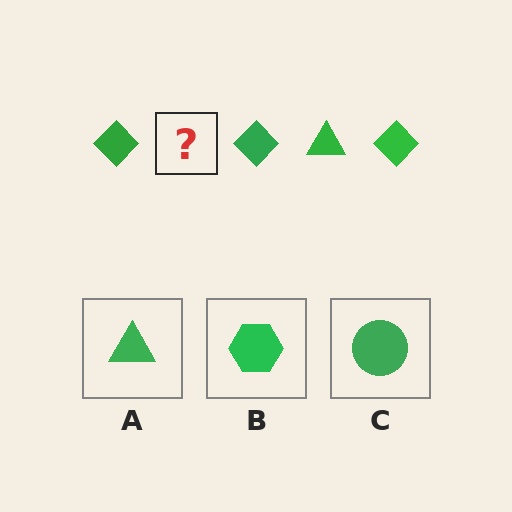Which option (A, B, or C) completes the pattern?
A.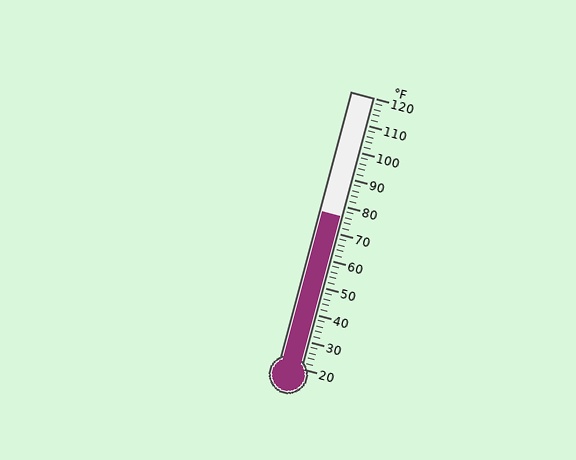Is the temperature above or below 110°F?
The temperature is below 110°F.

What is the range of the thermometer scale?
The thermometer scale ranges from 20°F to 120°F.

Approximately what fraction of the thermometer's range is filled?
The thermometer is filled to approximately 55% of its range.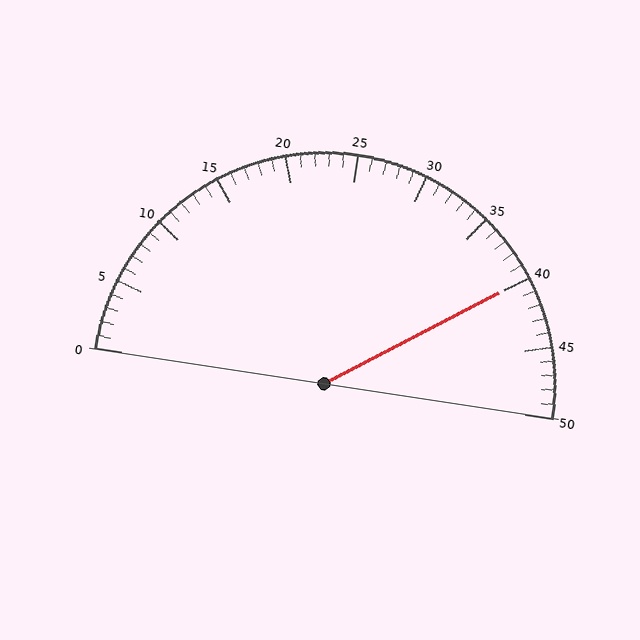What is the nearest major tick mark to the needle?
The nearest major tick mark is 40.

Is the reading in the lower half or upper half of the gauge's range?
The reading is in the upper half of the range (0 to 50).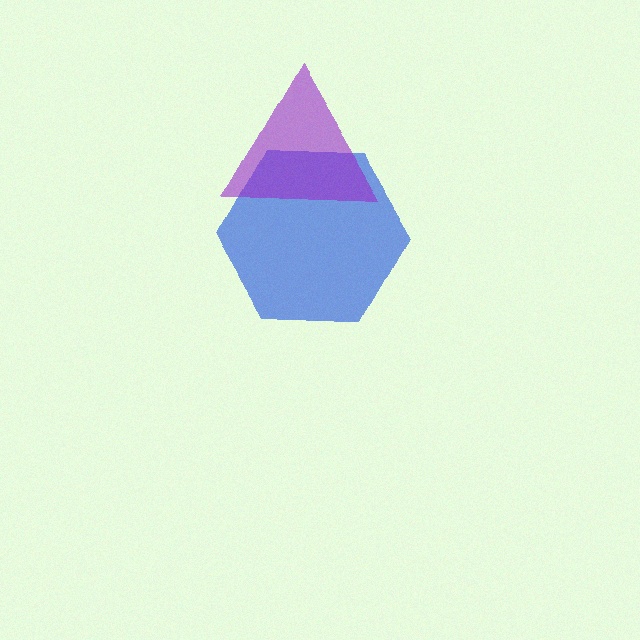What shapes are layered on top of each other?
The layered shapes are: a blue hexagon, a purple triangle.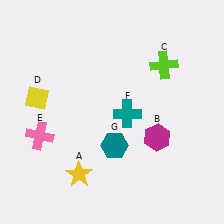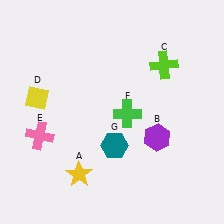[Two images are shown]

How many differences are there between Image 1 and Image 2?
There are 2 differences between the two images.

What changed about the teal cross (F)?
In Image 1, F is teal. In Image 2, it changed to green.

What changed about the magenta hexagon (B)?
In Image 1, B is magenta. In Image 2, it changed to purple.